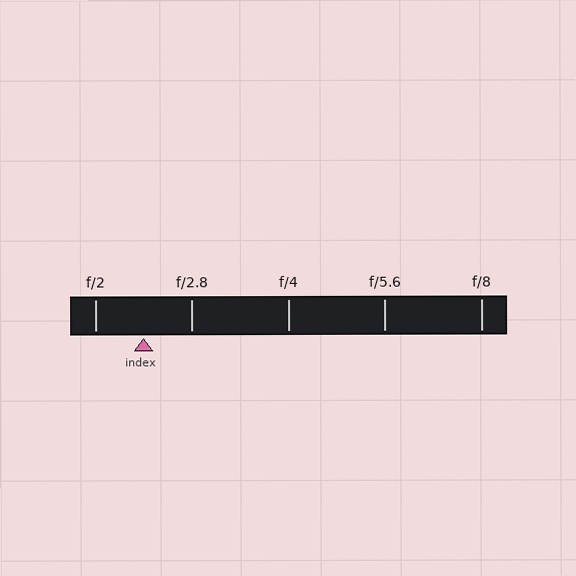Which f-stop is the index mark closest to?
The index mark is closest to f/2.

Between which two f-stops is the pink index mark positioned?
The index mark is between f/2 and f/2.8.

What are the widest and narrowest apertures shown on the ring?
The widest aperture shown is f/2 and the narrowest is f/8.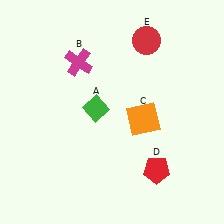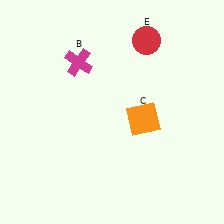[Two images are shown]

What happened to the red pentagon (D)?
The red pentagon (D) was removed in Image 2. It was in the bottom-right area of Image 1.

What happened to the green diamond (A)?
The green diamond (A) was removed in Image 2. It was in the top-left area of Image 1.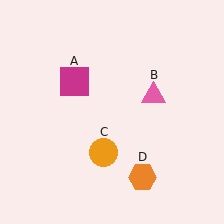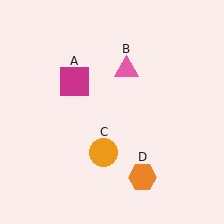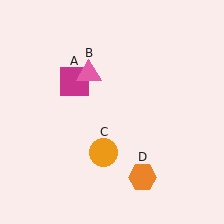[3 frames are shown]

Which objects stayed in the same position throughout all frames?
Magenta square (object A) and orange circle (object C) and orange hexagon (object D) remained stationary.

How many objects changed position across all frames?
1 object changed position: pink triangle (object B).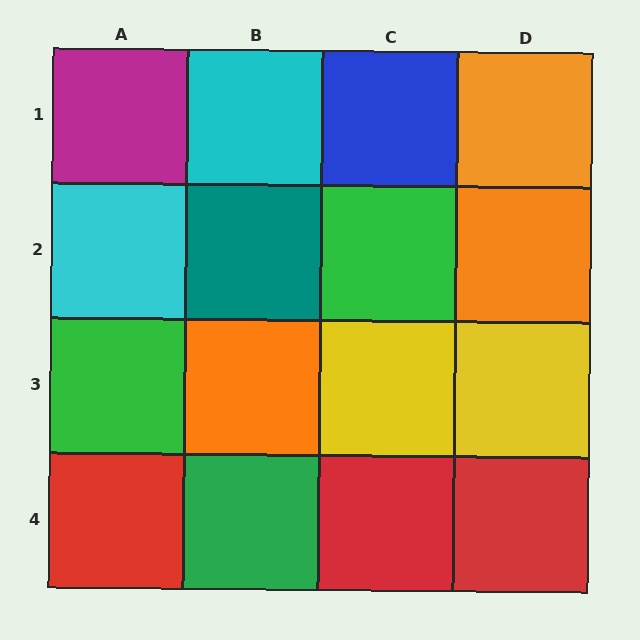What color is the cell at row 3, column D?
Yellow.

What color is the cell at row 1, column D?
Orange.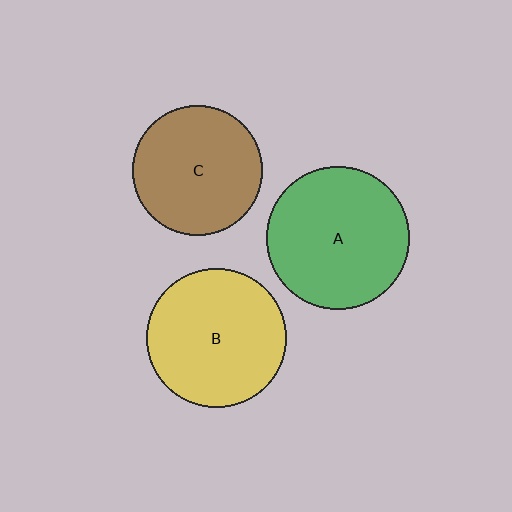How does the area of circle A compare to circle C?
Approximately 1.2 times.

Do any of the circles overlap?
No, none of the circles overlap.